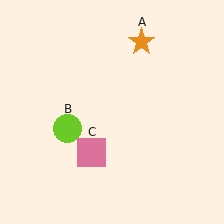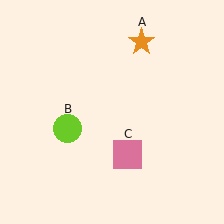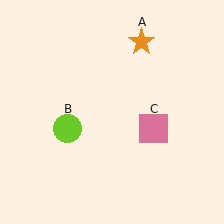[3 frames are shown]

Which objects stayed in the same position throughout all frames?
Orange star (object A) and lime circle (object B) remained stationary.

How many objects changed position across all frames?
1 object changed position: pink square (object C).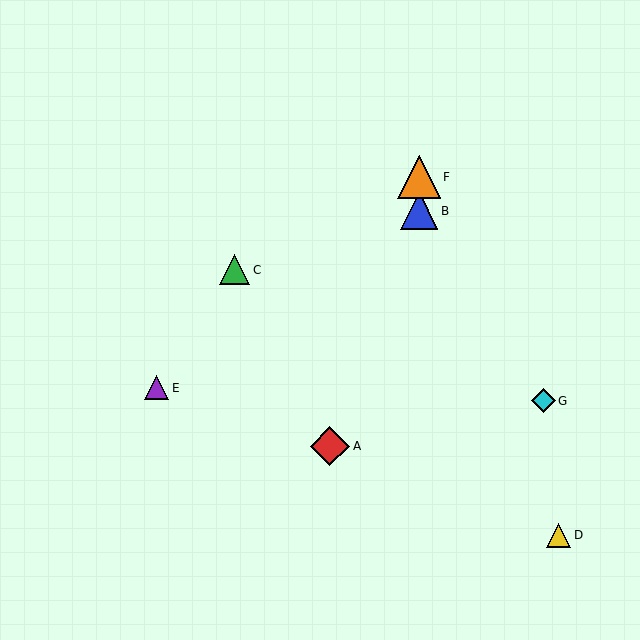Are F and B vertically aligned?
Yes, both are at x≈419.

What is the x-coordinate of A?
Object A is at x≈330.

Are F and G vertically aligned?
No, F is at x≈419 and G is at x≈543.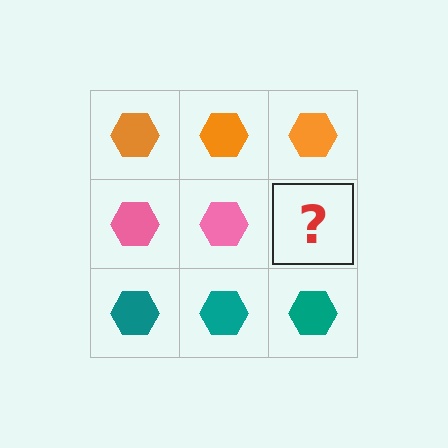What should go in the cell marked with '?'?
The missing cell should contain a pink hexagon.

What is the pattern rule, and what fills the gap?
The rule is that each row has a consistent color. The gap should be filled with a pink hexagon.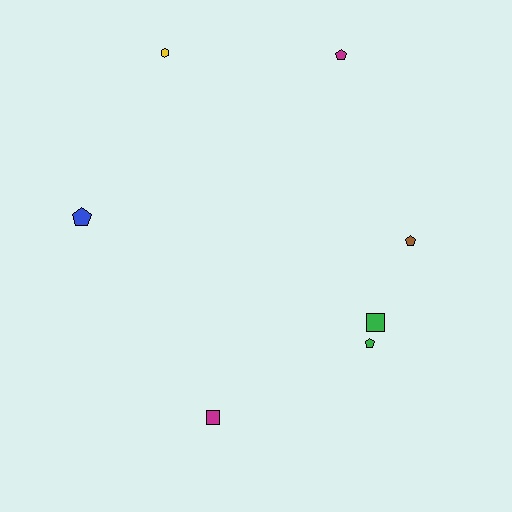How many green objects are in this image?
There are 2 green objects.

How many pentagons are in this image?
There are 4 pentagons.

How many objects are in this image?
There are 7 objects.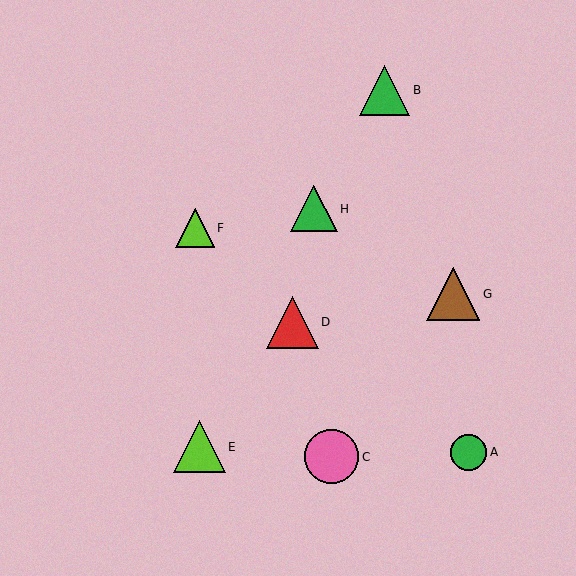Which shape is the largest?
The pink circle (labeled C) is the largest.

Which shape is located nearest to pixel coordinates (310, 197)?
The green triangle (labeled H) at (314, 209) is nearest to that location.